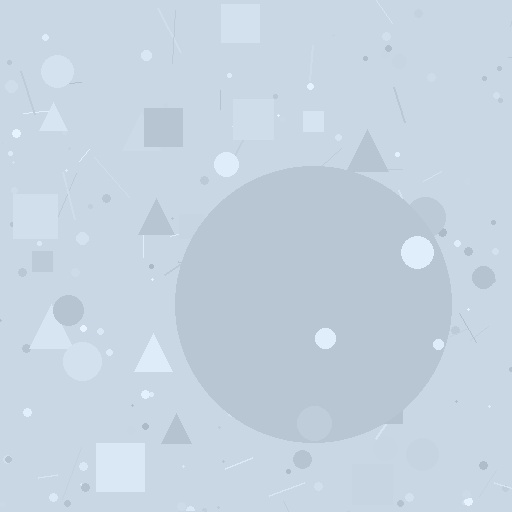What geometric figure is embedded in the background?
A circle is embedded in the background.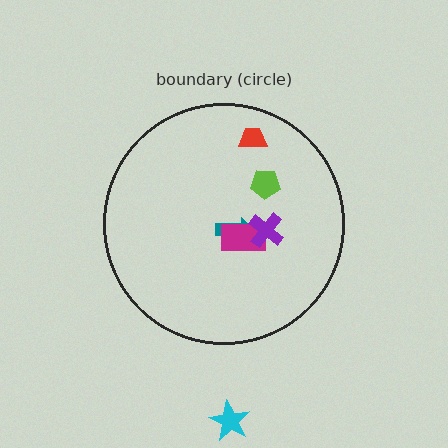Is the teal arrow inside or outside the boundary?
Inside.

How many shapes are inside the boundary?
5 inside, 1 outside.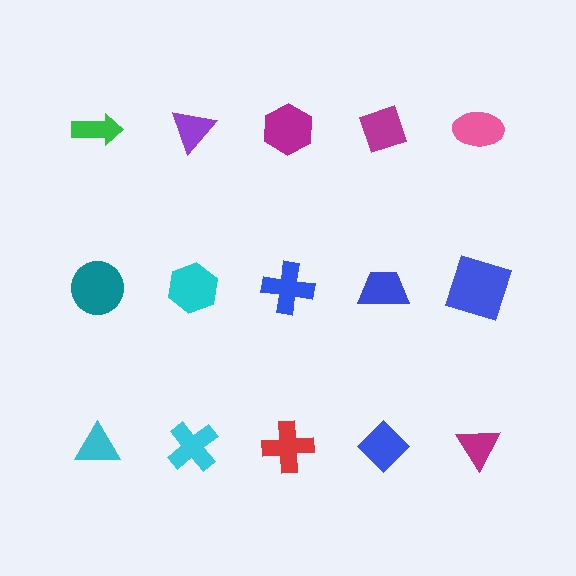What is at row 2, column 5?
A blue square.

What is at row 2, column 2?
A cyan hexagon.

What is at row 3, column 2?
A cyan cross.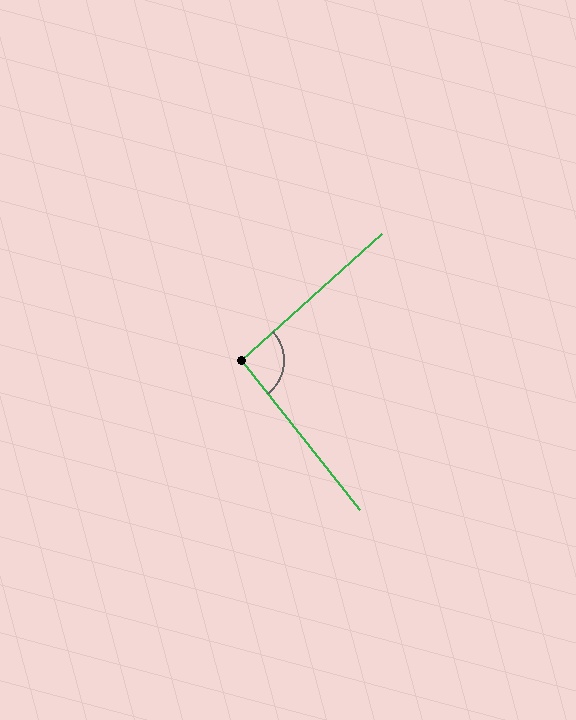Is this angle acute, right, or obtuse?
It is approximately a right angle.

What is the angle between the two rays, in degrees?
Approximately 94 degrees.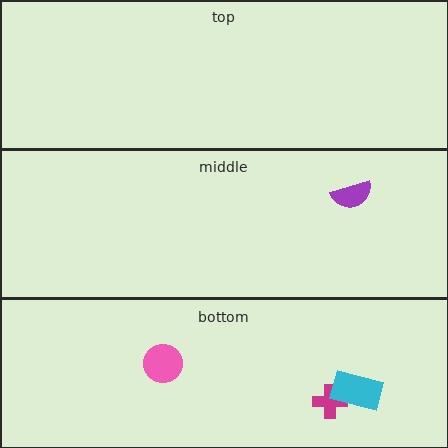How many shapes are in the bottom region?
3.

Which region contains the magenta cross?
The bottom region.